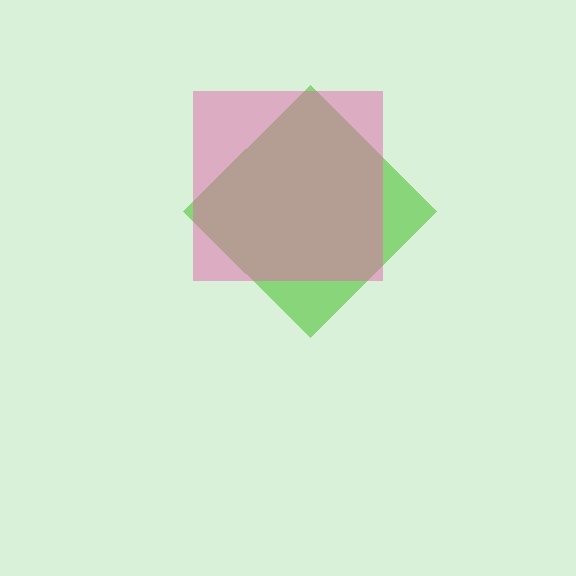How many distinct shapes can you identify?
There are 2 distinct shapes: a lime diamond, a pink square.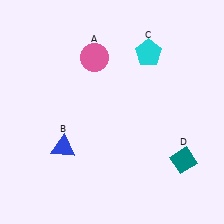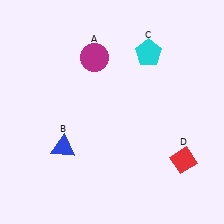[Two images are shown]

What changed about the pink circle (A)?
In Image 1, A is pink. In Image 2, it changed to magenta.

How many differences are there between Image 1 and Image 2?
There are 2 differences between the two images.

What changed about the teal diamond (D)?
In Image 1, D is teal. In Image 2, it changed to red.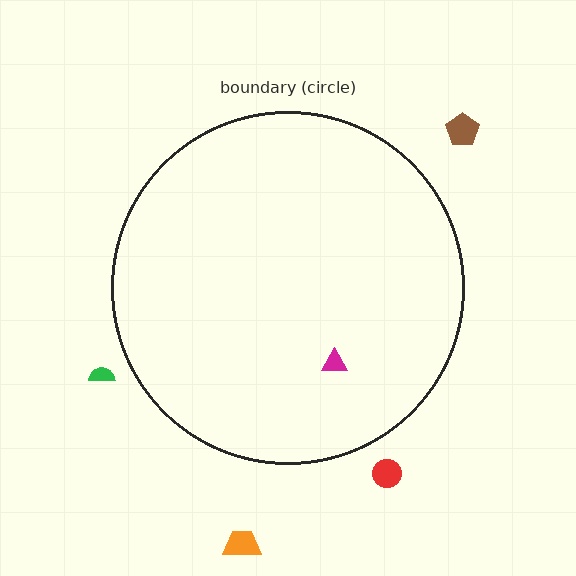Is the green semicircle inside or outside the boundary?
Outside.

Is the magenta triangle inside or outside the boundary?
Inside.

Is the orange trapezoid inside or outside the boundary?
Outside.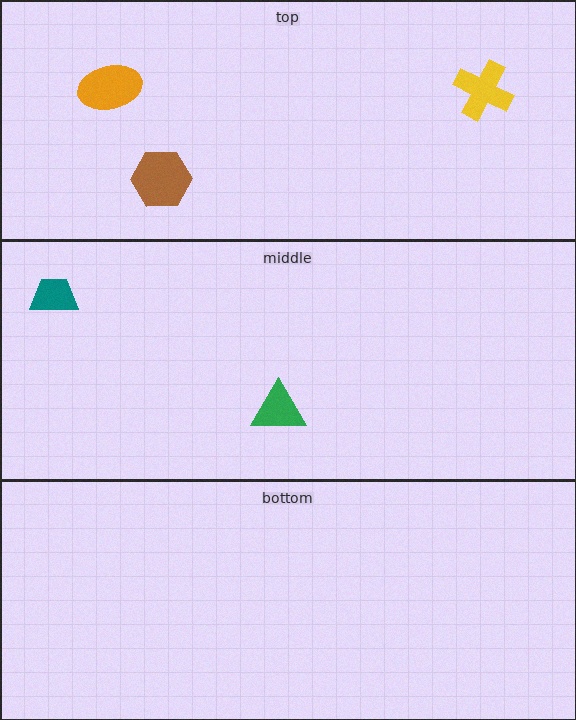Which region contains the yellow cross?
The top region.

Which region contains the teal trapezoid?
The middle region.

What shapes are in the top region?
The orange ellipse, the brown hexagon, the yellow cross.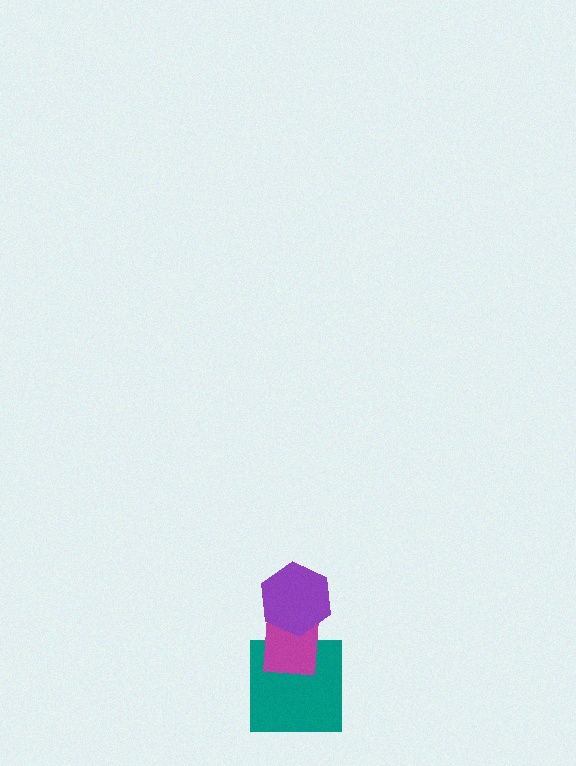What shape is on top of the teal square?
The magenta rectangle is on top of the teal square.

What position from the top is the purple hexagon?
The purple hexagon is 1st from the top.